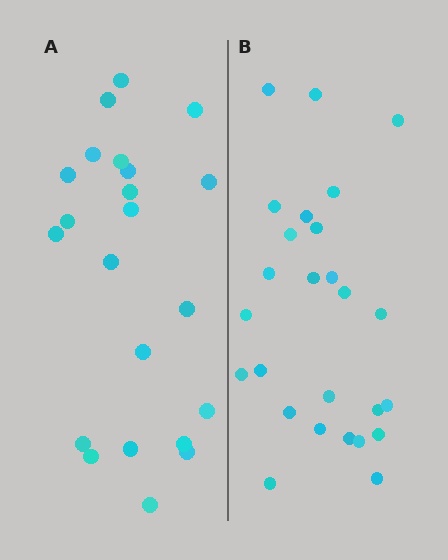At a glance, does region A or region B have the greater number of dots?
Region B (the right region) has more dots.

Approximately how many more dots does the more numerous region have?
Region B has about 4 more dots than region A.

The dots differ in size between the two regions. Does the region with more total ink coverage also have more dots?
No. Region A has more total ink coverage because its dots are larger, but region B actually contains more individual dots. Total area can be misleading — the number of items is what matters here.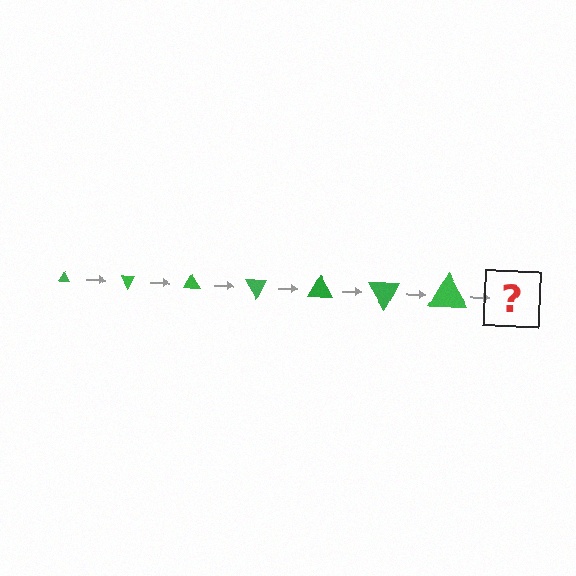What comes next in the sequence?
The next element should be a triangle, larger than the previous one and rotated 420 degrees from the start.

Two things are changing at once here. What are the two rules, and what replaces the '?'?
The two rules are that the triangle grows larger each step and it rotates 60 degrees each step. The '?' should be a triangle, larger than the previous one and rotated 420 degrees from the start.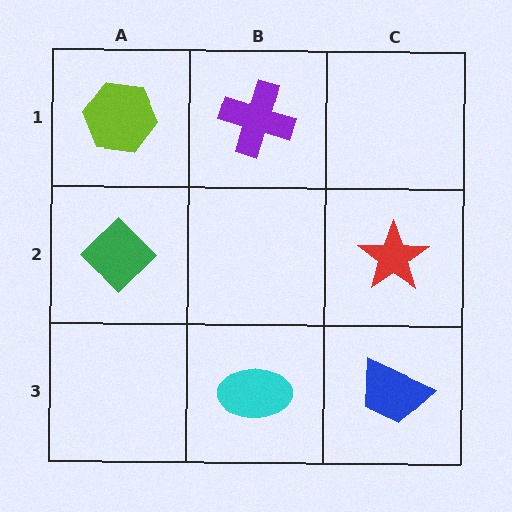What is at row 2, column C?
A red star.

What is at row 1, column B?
A purple cross.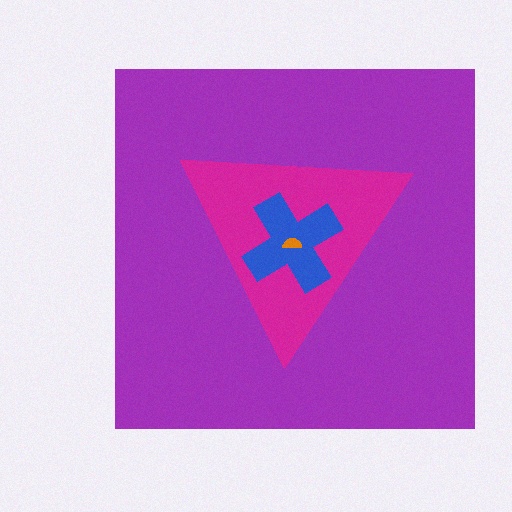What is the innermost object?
The orange semicircle.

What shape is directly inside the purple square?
The magenta triangle.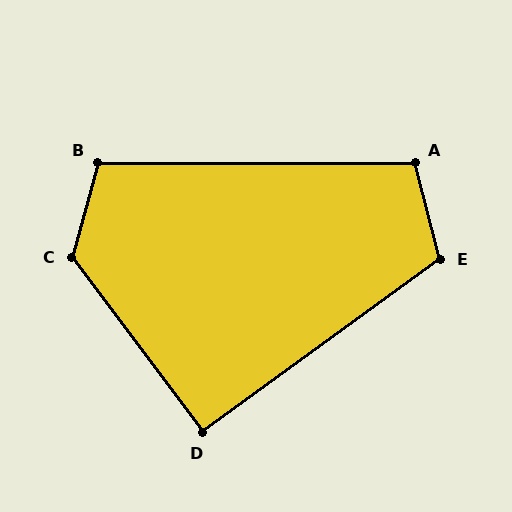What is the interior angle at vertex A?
Approximately 105 degrees (obtuse).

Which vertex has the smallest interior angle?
D, at approximately 91 degrees.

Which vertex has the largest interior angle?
C, at approximately 128 degrees.